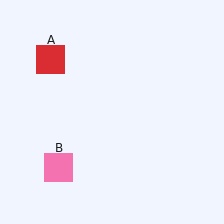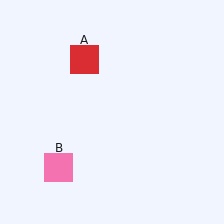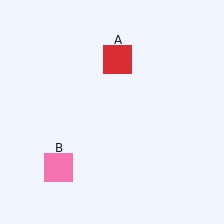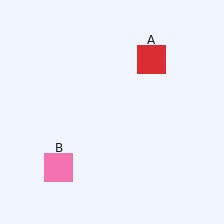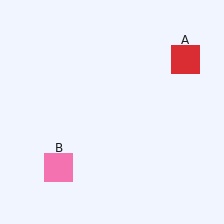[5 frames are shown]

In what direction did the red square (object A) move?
The red square (object A) moved right.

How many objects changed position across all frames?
1 object changed position: red square (object A).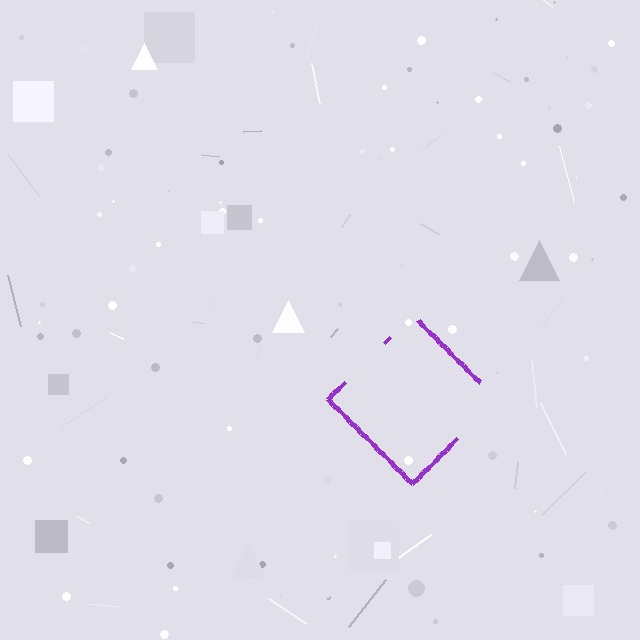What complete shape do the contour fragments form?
The contour fragments form a diamond.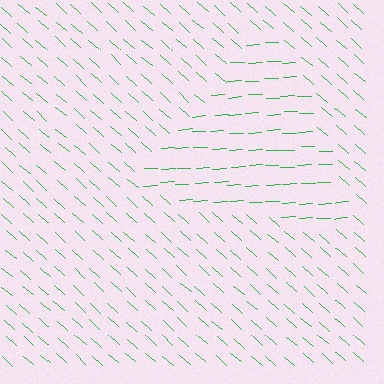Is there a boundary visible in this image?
Yes, there is a texture boundary formed by a change in line orientation.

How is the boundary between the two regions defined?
The boundary is defined purely by a change in line orientation (approximately 45 degrees difference). All lines are the same color and thickness.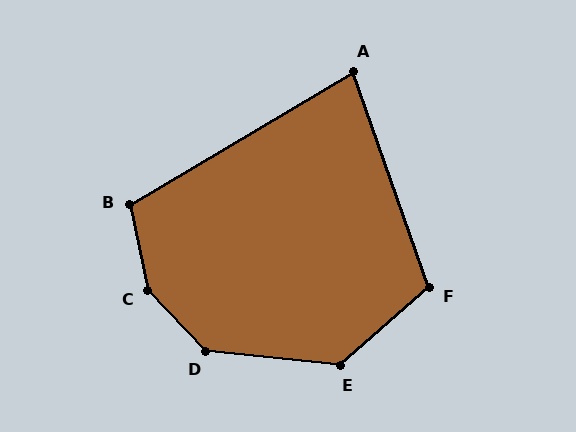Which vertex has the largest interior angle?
C, at approximately 149 degrees.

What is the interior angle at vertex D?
Approximately 139 degrees (obtuse).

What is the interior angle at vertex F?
Approximately 112 degrees (obtuse).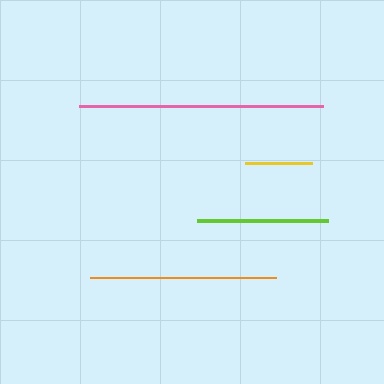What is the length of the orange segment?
The orange segment is approximately 186 pixels long.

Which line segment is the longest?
The pink line is the longest at approximately 244 pixels.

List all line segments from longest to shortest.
From longest to shortest: pink, orange, lime, yellow.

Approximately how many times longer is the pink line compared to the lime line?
The pink line is approximately 1.9 times the length of the lime line.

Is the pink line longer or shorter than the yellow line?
The pink line is longer than the yellow line.